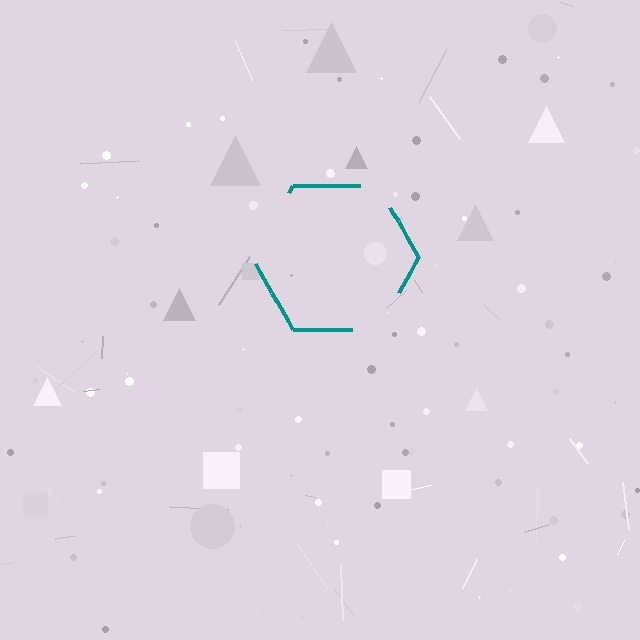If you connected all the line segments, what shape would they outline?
They would outline a hexagon.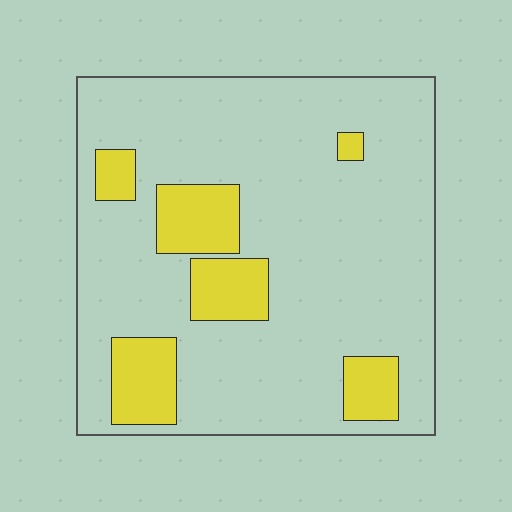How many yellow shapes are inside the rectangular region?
6.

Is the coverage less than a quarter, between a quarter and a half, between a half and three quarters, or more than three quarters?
Less than a quarter.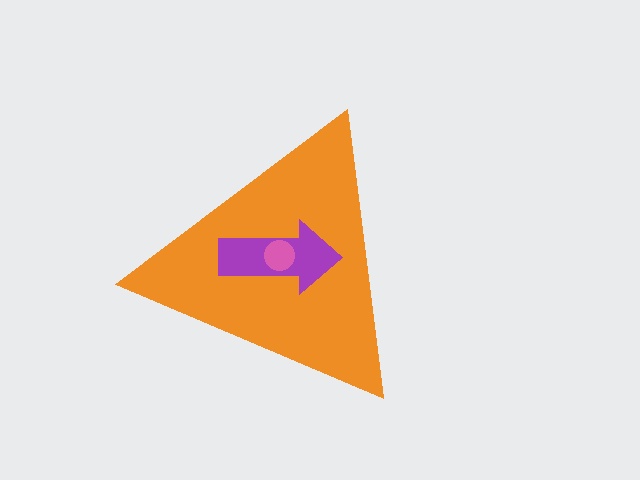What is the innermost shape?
The pink circle.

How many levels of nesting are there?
3.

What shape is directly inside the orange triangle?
The purple arrow.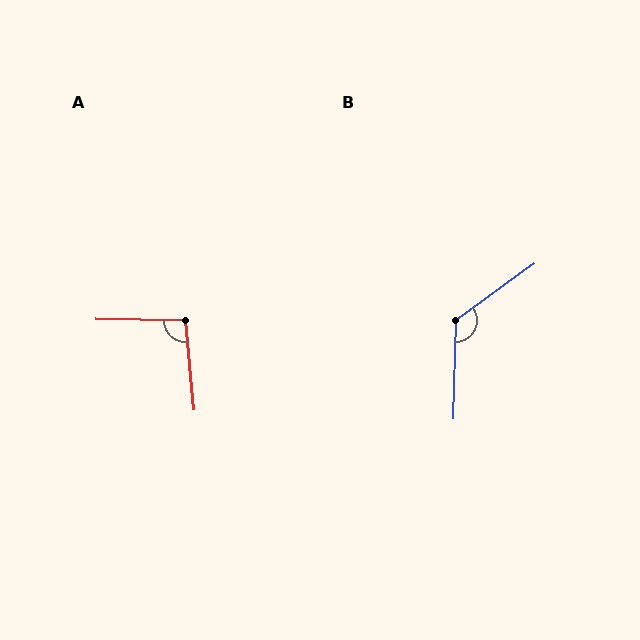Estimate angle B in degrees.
Approximately 127 degrees.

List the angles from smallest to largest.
A (97°), B (127°).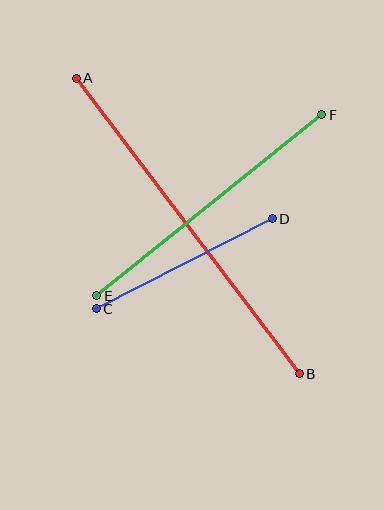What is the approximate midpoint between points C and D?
The midpoint is at approximately (184, 264) pixels.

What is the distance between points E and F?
The distance is approximately 289 pixels.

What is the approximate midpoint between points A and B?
The midpoint is at approximately (188, 226) pixels.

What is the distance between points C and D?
The distance is approximately 198 pixels.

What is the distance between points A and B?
The distance is approximately 370 pixels.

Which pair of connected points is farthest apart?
Points A and B are farthest apart.